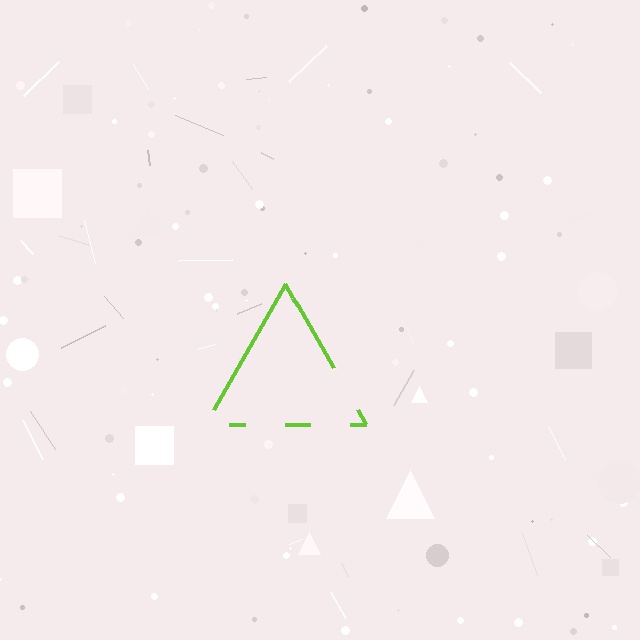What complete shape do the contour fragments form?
The contour fragments form a triangle.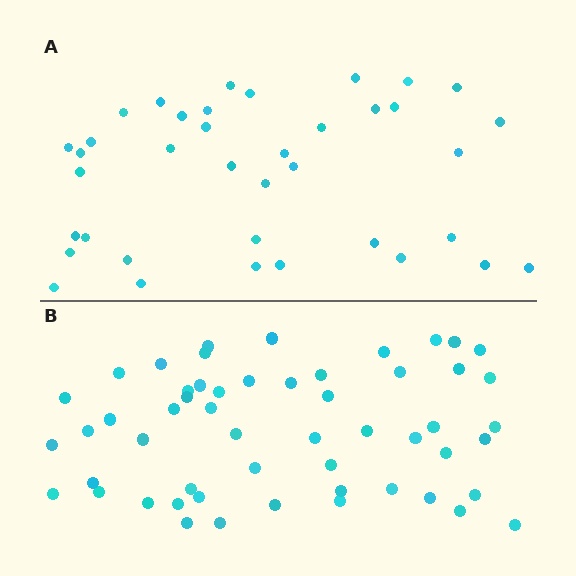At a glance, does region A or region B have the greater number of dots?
Region B (the bottom region) has more dots.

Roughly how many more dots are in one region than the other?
Region B has approximately 15 more dots than region A.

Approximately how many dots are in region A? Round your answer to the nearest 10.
About 40 dots. (The exact count is 38, which rounds to 40.)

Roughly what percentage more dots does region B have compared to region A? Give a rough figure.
About 40% more.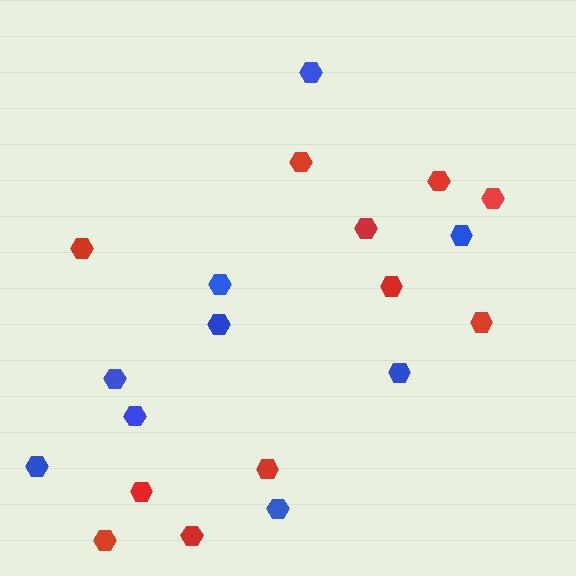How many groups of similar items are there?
There are 2 groups: one group of blue hexagons (9) and one group of red hexagons (11).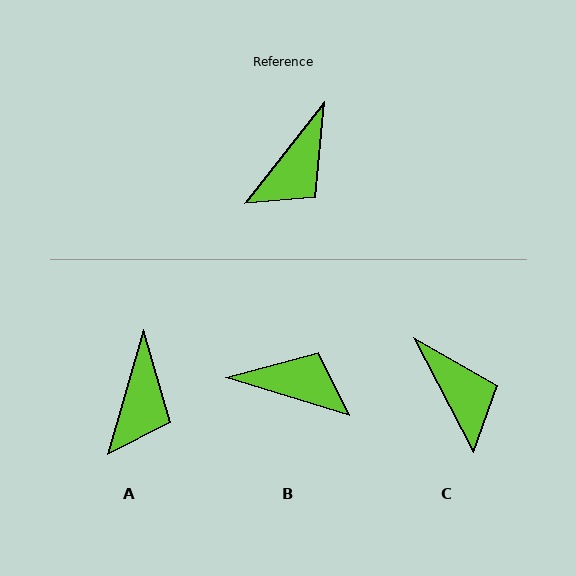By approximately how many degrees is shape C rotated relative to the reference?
Approximately 66 degrees counter-clockwise.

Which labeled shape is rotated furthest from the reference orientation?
B, about 111 degrees away.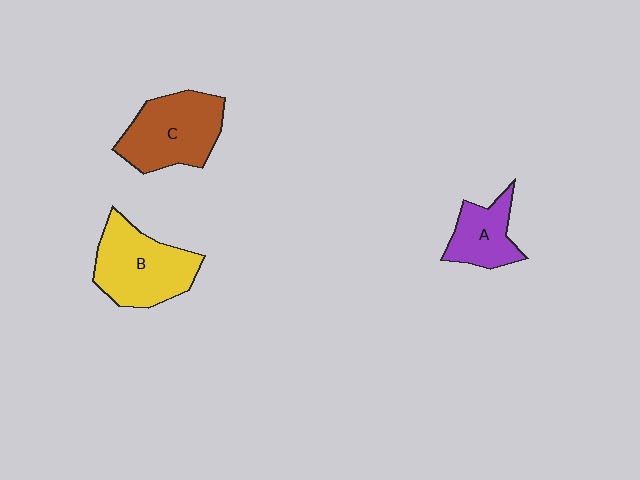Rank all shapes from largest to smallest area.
From largest to smallest: B (yellow), C (brown), A (purple).